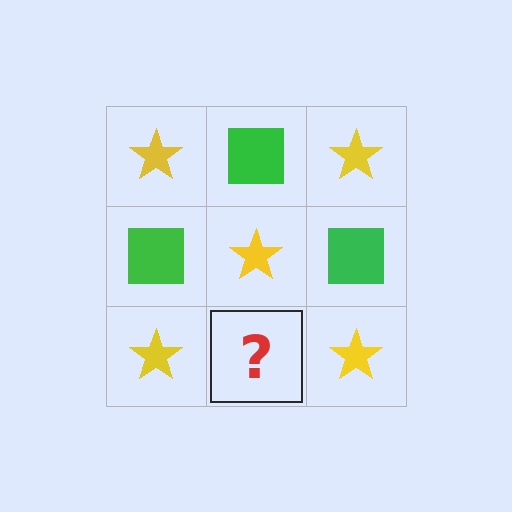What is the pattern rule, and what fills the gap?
The rule is that it alternates yellow star and green square in a checkerboard pattern. The gap should be filled with a green square.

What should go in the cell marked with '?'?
The missing cell should contain a green square.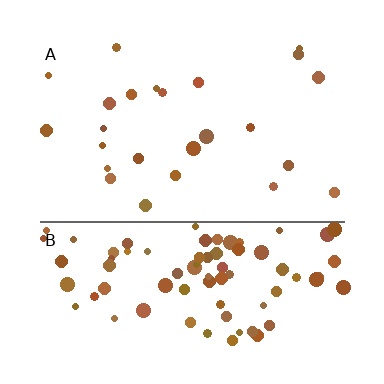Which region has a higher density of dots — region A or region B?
B (the bottom).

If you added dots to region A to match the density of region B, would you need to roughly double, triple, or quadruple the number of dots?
Approximately quadruple.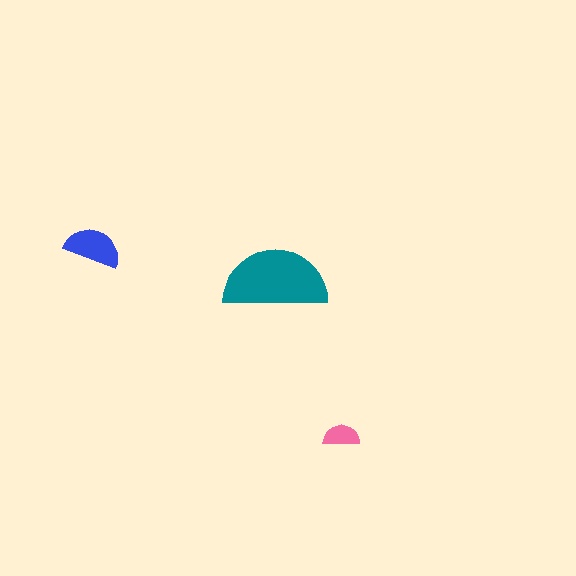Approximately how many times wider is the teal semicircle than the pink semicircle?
About 3 times wider.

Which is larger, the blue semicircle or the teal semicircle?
The teal one.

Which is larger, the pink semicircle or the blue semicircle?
The blue one.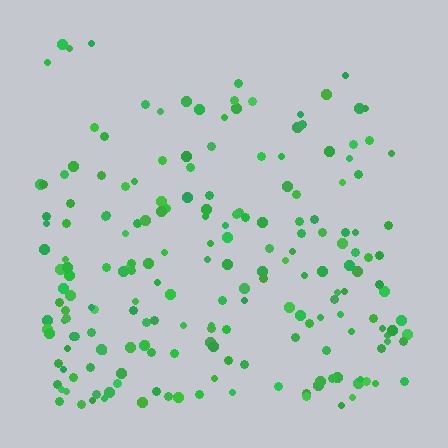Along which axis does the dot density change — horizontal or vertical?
Vertical.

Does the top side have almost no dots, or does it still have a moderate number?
Still a moderate number, just noticeably fewer than the bottom.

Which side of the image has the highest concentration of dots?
The bottom.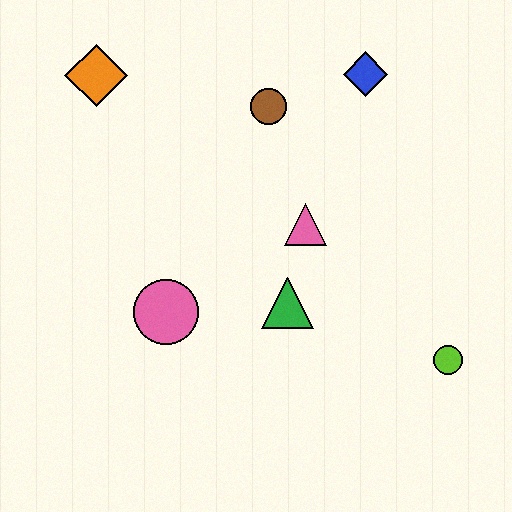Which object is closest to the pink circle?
The green triangle is closest to the pink circle.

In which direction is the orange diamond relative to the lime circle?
The orange diamond is to the left of the lime circle.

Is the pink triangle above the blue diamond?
No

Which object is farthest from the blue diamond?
The pink circle is farthest from the blue diamond.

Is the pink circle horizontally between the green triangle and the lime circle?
No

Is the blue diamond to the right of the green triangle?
Yes